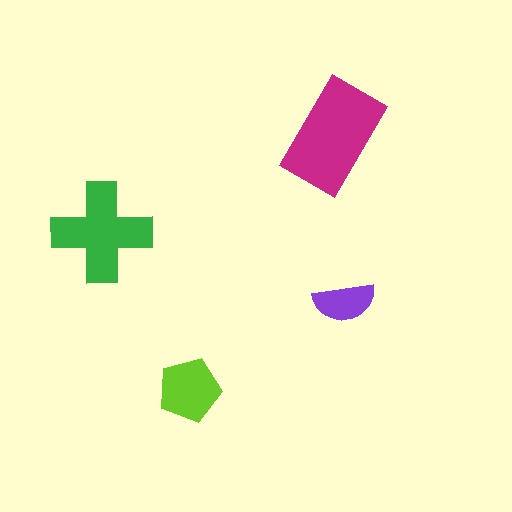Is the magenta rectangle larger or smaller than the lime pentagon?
Larger.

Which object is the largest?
The magenta rectangle.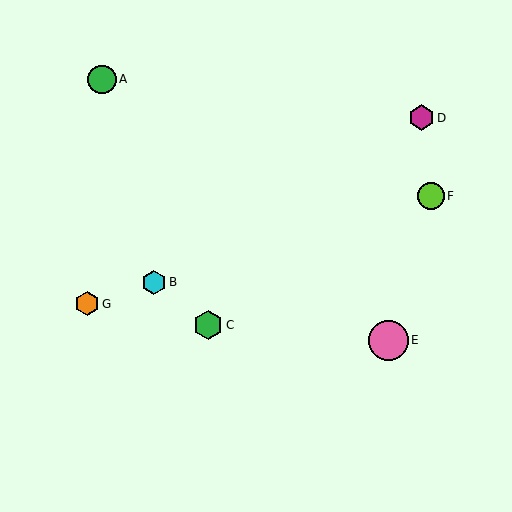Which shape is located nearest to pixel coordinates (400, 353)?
The pink circle (labeled E) at (388, 340) is nearest to that location.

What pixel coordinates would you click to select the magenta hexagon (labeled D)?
Click at (421, 118) to select the magenta hexagon D.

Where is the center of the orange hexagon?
The center of the orange hexagon is at (87, 304).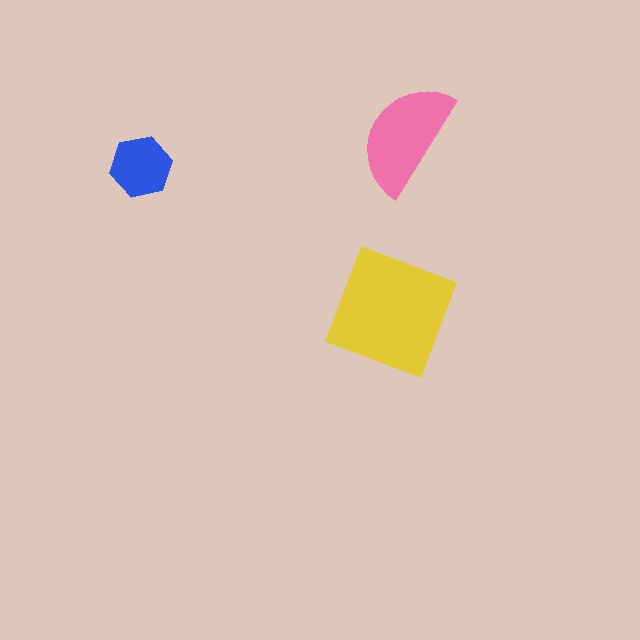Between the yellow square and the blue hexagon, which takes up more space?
The yellow square.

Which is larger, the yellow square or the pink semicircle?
The yellow square.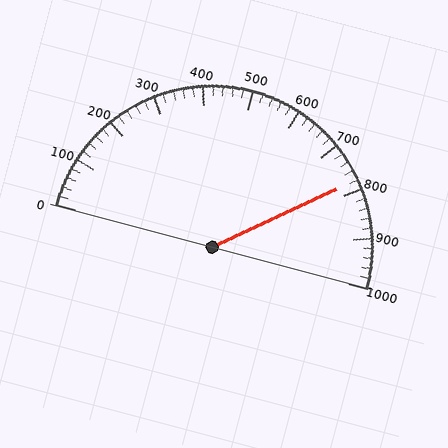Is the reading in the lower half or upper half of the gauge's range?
The reading is in the upper half of the range (0 to 1000).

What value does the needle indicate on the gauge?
The needle indicates approximately 780.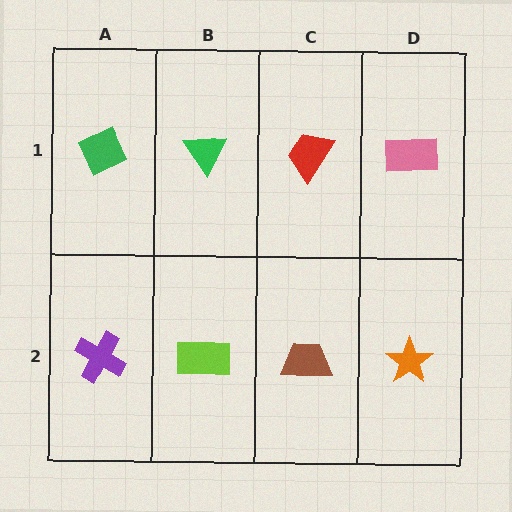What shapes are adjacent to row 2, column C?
A red trapezoid (row 1, column C), a lime rectangle (row 2, column B), an orange star (row 2, column D).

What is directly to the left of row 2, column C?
A lime rectangle.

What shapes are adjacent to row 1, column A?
A purple cross (row 2, column A), a green triangle (row 1, column B).